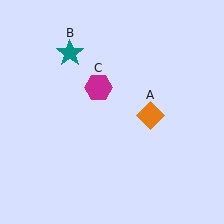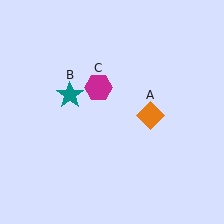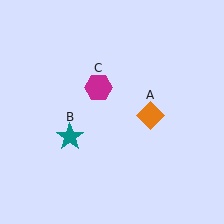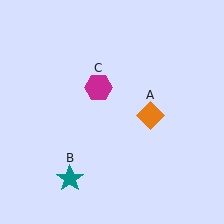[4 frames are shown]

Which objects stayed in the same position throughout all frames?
Orange diamond (object A) and magenta hexagon (object C) remained stationary.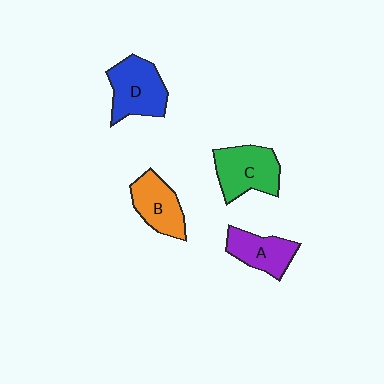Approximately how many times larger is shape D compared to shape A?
Approximately 1.3 times.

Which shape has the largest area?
Shape D (blue).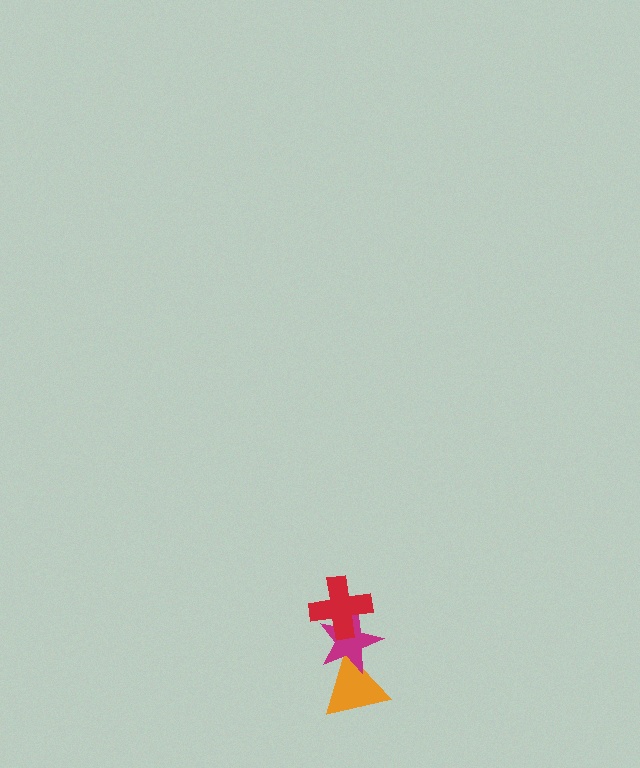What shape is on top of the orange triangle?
The magenta star is on top of the orange triangle.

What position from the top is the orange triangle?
The orange triangle is 3rd from the top.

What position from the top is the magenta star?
The magenta star is 2nd from the top.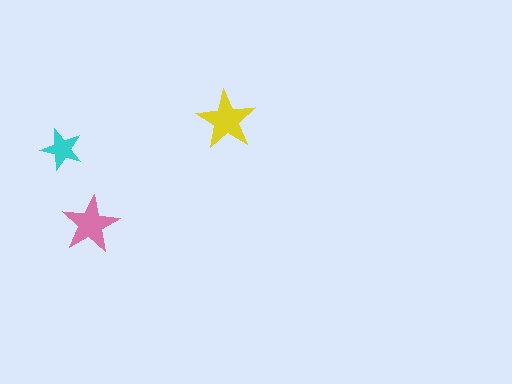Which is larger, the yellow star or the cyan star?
The yellow one.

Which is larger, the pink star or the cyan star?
The pink one.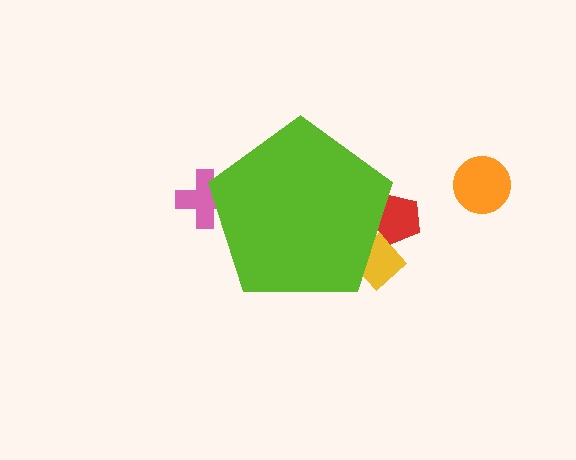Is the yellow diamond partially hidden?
Yes, the yellow diamond is partially hidden behind the lime pentagon.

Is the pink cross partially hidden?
Yes, the pink cross is partially hidden behind the lime pentagon.